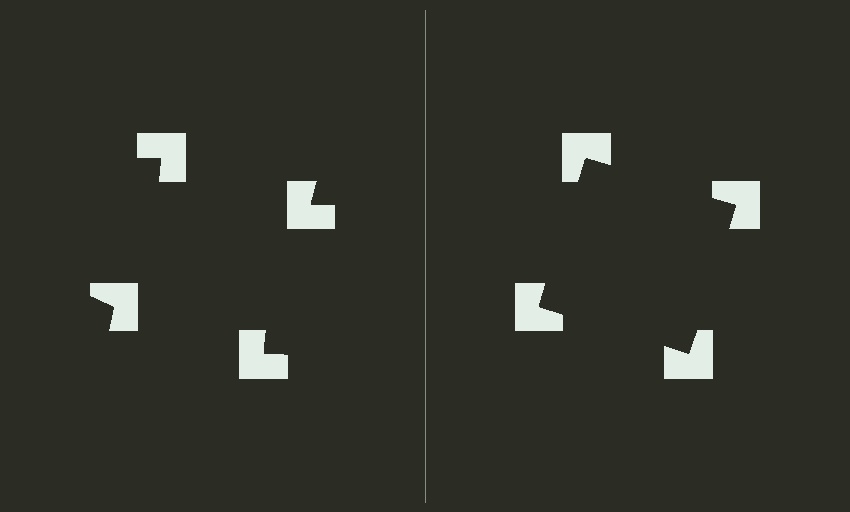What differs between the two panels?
The notched squares are positioned identically on both sides; only the wedge orientations differ. On the right they align to a square; on the left they are misaligned.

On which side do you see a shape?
An illusory square appears on the right side. On the left side the wedge cuts are rotated, so no coherent shape forms.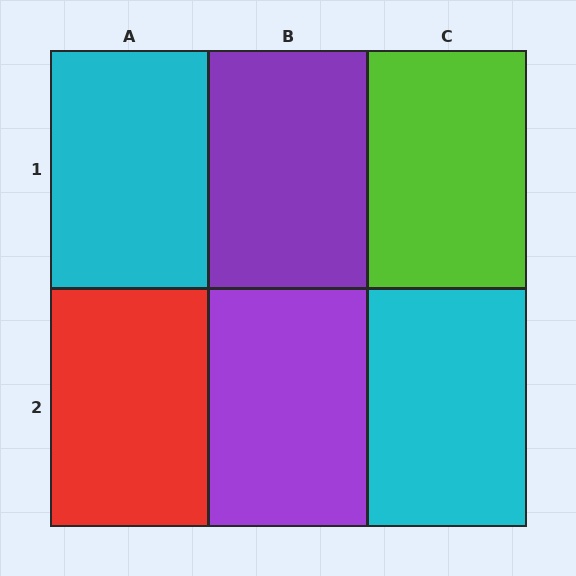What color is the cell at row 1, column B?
Purple.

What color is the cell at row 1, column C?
Lime.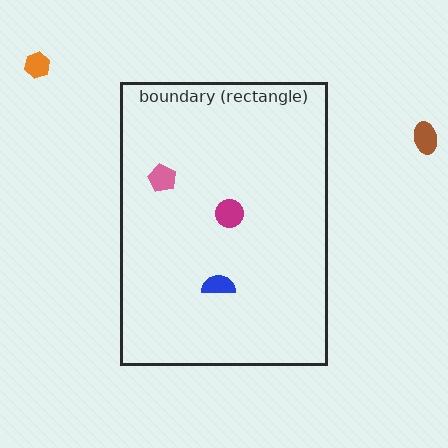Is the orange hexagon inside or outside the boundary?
Outside.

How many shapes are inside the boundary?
3 inside, 2 outside.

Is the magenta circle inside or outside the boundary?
Inside.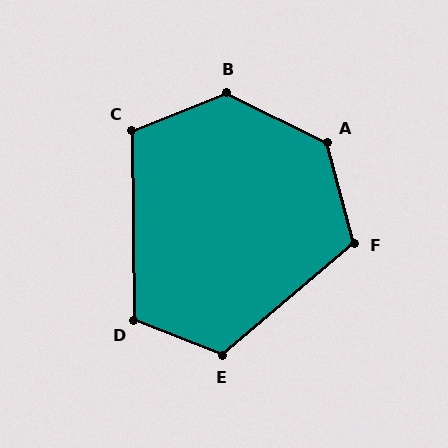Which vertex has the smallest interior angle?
C, at approximately 111 degrees.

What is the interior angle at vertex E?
Approximately 118 degrees (obtuse).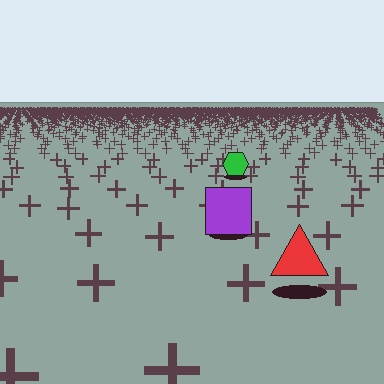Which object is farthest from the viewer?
The green hexagon is farthest from the viewer. It appears smaller and the ground texture around it is denser.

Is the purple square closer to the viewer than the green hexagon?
Yes. The purple square is closer — you can tell from the texture gradient: the ground texture is coarser near it.